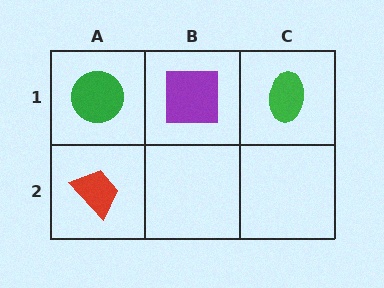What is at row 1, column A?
A green circle.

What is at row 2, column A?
A red trapezoid.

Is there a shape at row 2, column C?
No, that cell is empty.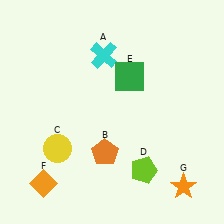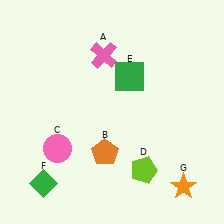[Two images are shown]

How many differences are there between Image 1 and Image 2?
There are 3 differences between the two images.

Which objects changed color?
A changed from cyan to pink. C changed from yellow to pink. F changed from orange to green.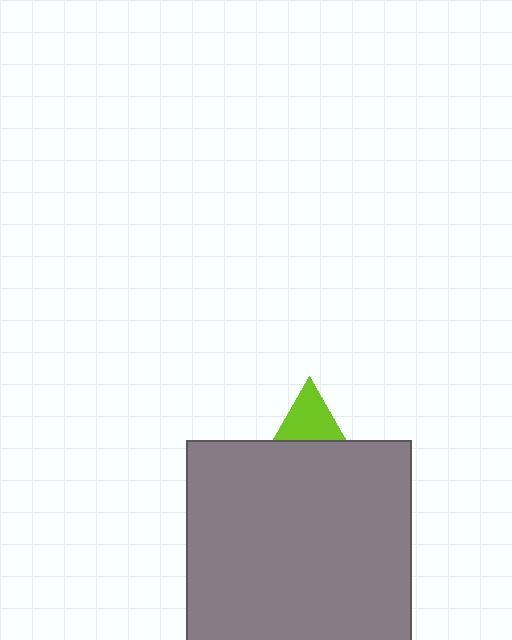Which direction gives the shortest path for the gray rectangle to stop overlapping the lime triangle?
Moving down gives the shortest separation.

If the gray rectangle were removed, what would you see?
You would see the complete lime triangle.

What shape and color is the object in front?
The object in front is a gray rectangle.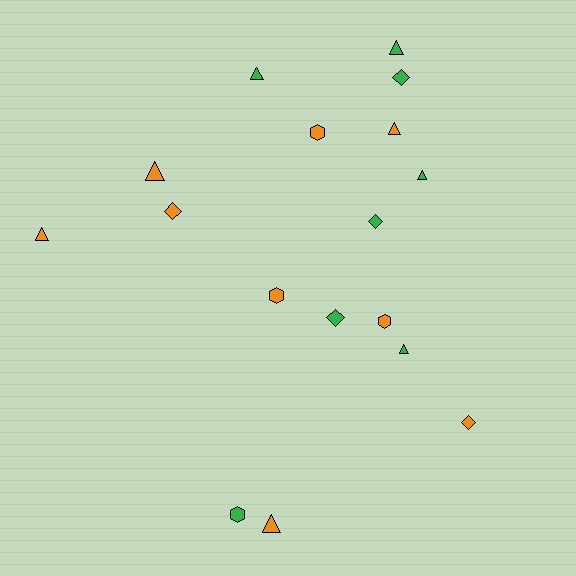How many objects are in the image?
There are 17 objects.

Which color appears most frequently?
Orange, with 9 objects.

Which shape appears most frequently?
Triangle, with 8 objects.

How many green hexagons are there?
There is 1 green hexagon.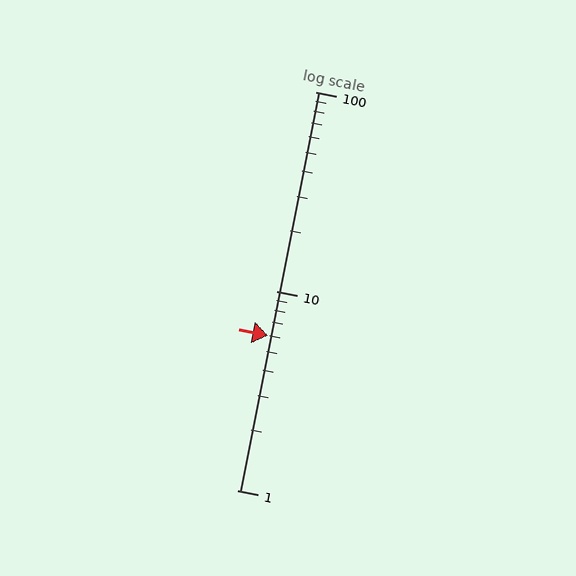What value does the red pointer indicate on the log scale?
The pointer indicates approximately 6.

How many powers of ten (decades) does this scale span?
The scale spans 2 decades, from 1 to 100.